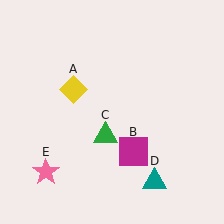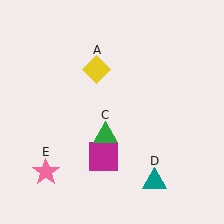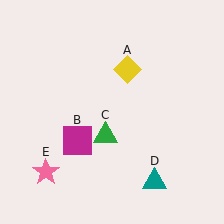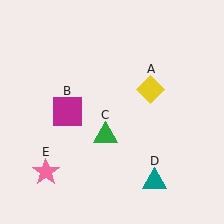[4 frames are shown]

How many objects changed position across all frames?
2 objects changed position: yellow diamond (object A), magenta square (object B).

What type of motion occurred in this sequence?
The yellow diamond (object A), magenta square (object B) rotated clockwise around the center of the scene.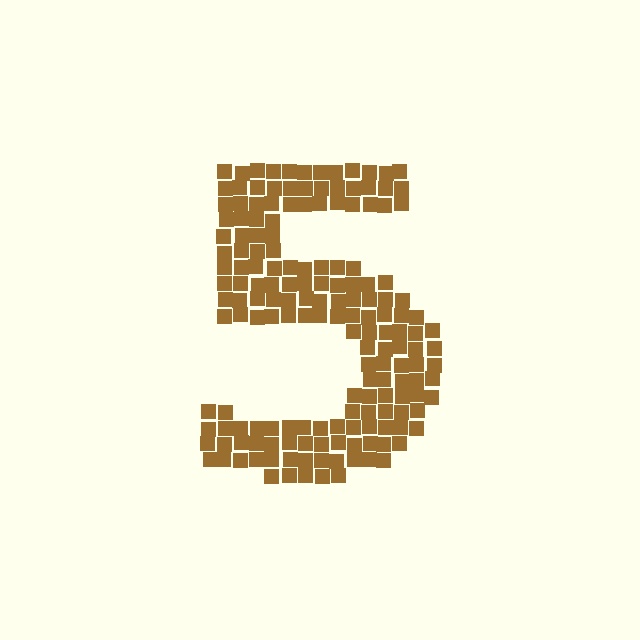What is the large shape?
The large shape is the digit 5.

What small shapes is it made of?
It is made of small squares.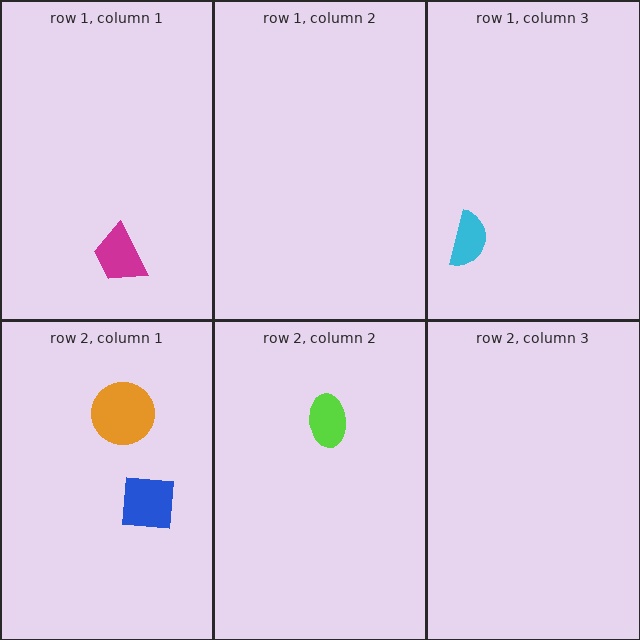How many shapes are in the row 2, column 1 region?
2.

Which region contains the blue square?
The row 2, column 1 region.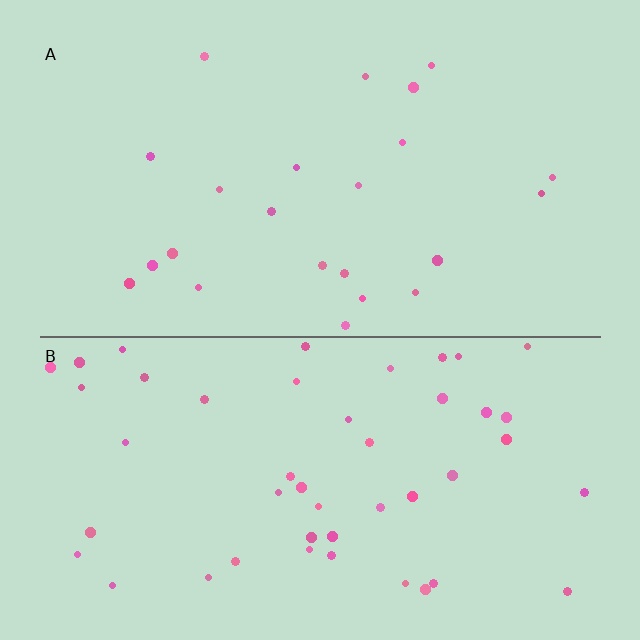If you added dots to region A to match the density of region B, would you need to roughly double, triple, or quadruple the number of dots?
Approximately double.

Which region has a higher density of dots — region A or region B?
B (the bottom).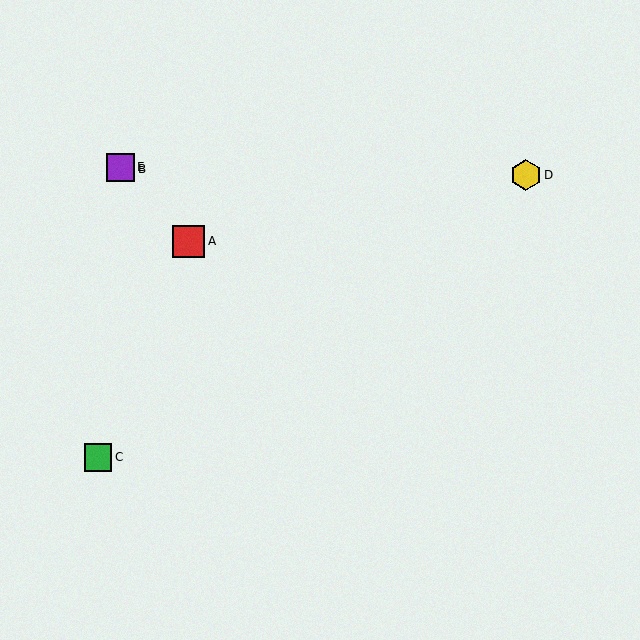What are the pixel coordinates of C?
Object C is at (98, 457).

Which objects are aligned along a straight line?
Objects A, B, E are aligned along a straight line.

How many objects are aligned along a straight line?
3 objects (A, B, E) are aligned along a straight line.